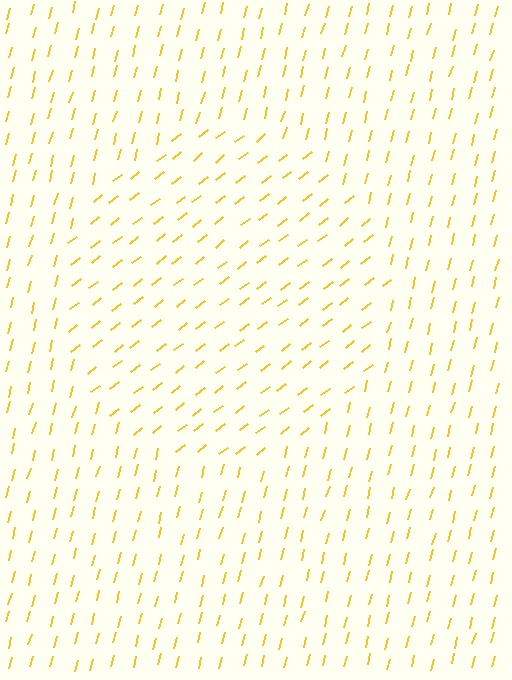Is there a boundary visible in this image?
Yes, there is a texture boundary formed by a change in line orientation.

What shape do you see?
I see a circle.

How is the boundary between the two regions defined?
The boundary is defined purely by a change in line orientation (approximately 38 degrees difference). All lines are the same color and thickness.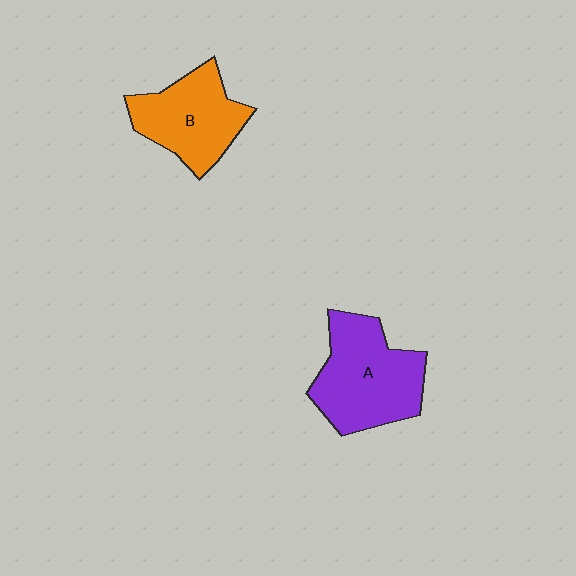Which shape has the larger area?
Shape A (purple).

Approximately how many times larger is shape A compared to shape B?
Approximately 1.2 times.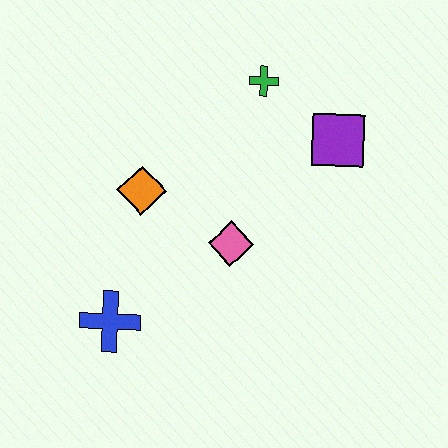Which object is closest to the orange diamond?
The pink diamond is closest to the orange diamond.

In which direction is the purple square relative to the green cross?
The purple square is to the right of the green cross.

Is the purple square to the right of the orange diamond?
Yes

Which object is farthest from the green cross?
The blue cross is farthest from the green cross.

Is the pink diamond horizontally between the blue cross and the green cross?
Yes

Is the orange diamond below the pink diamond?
No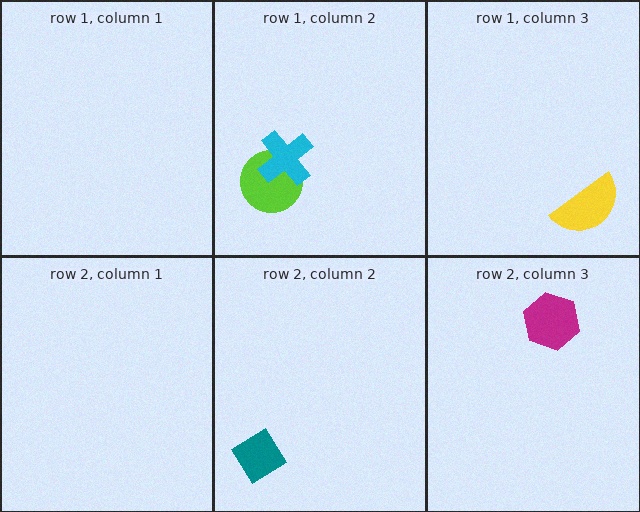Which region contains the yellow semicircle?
The row 1, column 3 region.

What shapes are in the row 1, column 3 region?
The yellow semicircle.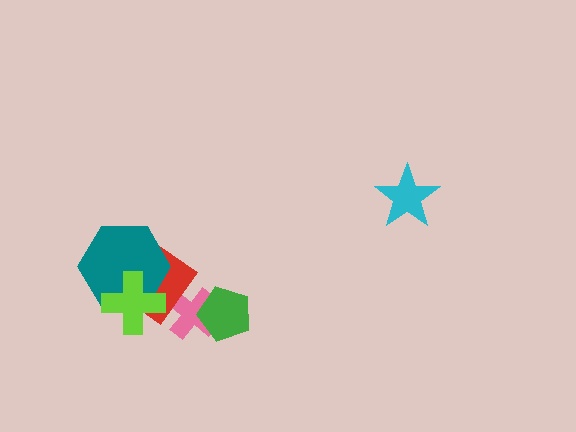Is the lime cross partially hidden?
No, no other shape covers it.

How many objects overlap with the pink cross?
2 objects overlap with the pink cross.